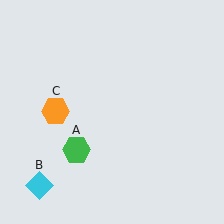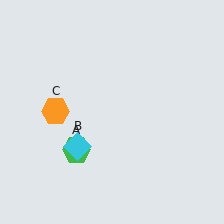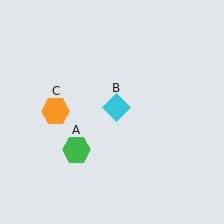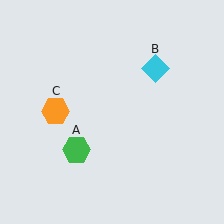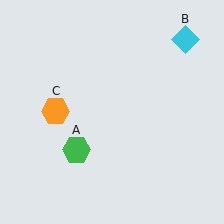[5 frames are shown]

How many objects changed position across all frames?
1 object changed position: cyan diamond (object B).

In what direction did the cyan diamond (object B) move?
The cyan diamond (object B) moved up and to the right.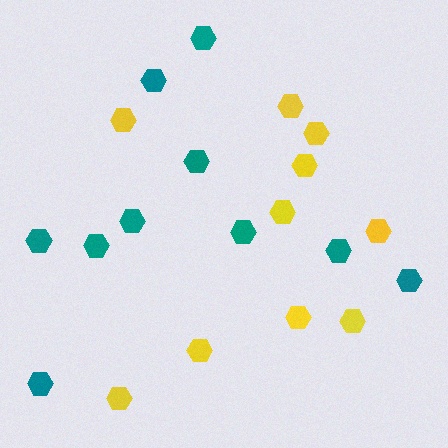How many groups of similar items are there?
There are 2 groups: one group of teal hexagons (10) and one group of yellow hexagons (10).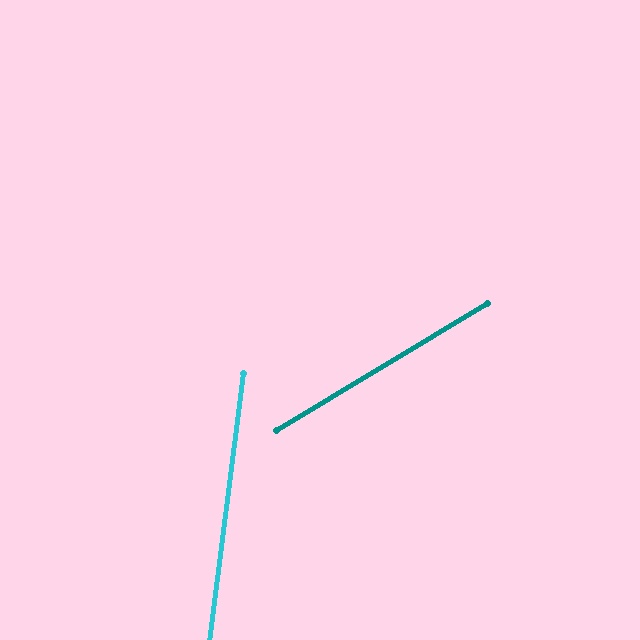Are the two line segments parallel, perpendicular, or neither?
Neither parallel nor perpendicular — they differ by about 52°.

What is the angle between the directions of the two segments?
Approximately 52 degrees.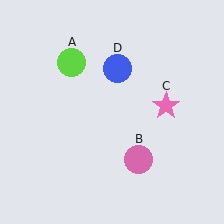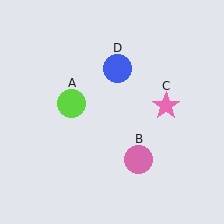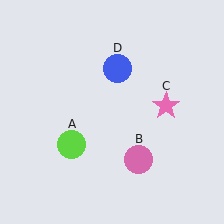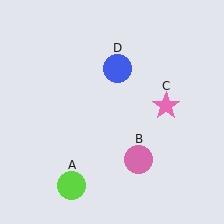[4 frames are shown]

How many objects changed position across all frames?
1 object changed position: lime circle (object A).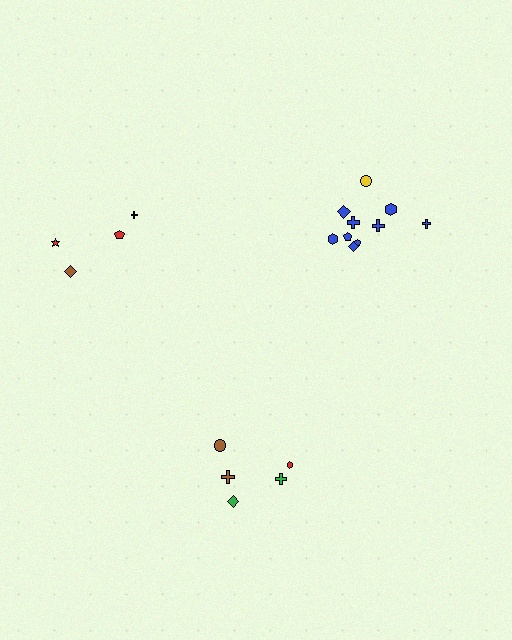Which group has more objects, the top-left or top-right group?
The top-right group.